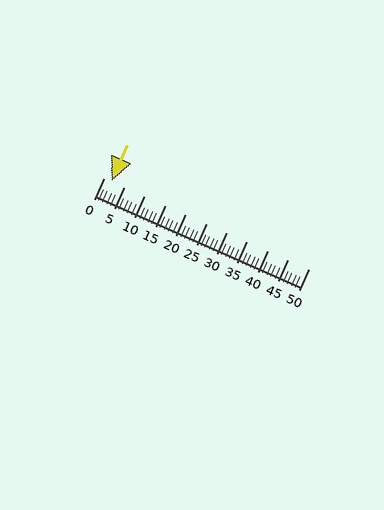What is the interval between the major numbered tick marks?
The major tick marks are spaced 5 units apart.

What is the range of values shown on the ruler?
The ruler shows values from 0 to 50.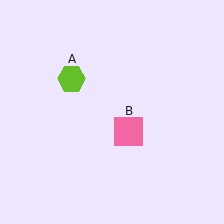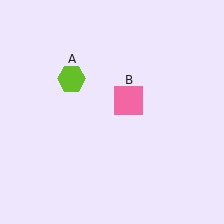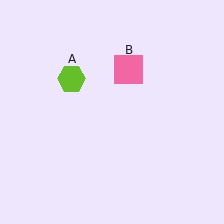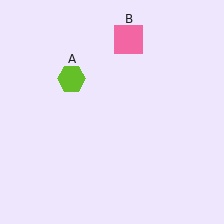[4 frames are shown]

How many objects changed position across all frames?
1 object changed position: pink square (object B).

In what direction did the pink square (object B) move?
The pink square (object B) moved up.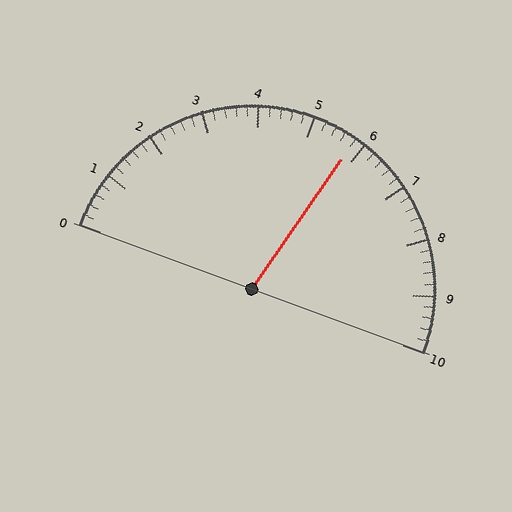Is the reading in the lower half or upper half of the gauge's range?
The reading is in the upper half of the range (0 to 10).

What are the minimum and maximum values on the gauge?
The gauge ranges from 0 to 10.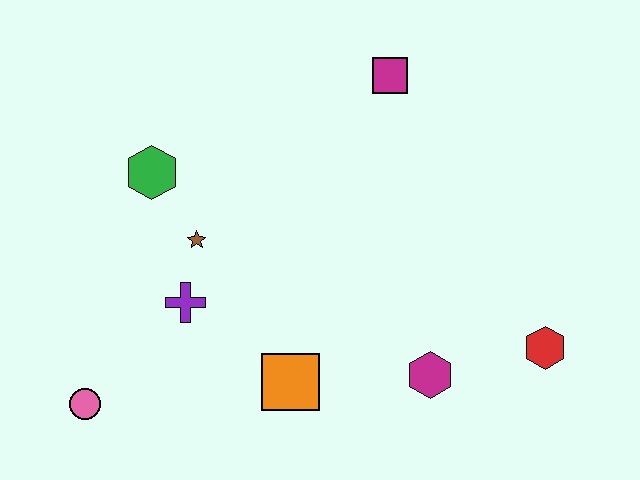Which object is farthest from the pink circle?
The red hexagon is farthest from the pink circle.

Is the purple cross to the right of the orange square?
No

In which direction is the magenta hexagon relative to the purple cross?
The magenta hexagon is to the right of the purple cross.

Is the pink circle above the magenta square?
No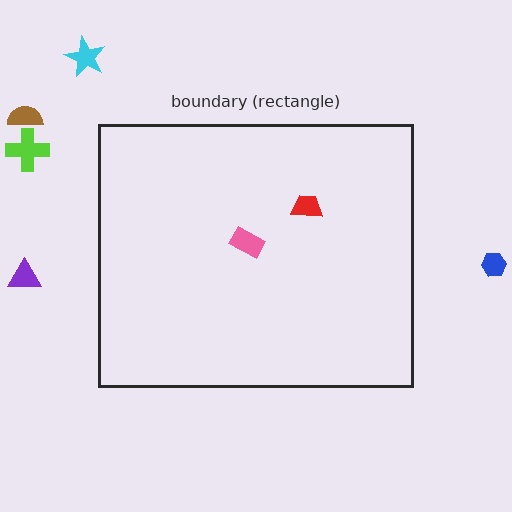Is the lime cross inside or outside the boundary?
Outside.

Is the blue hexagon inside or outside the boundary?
Outside.